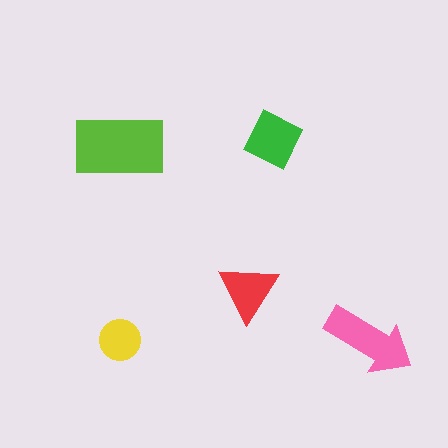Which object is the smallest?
The yellow circle.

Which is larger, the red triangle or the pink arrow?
The pink arrow.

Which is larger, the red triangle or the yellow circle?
The red triangle.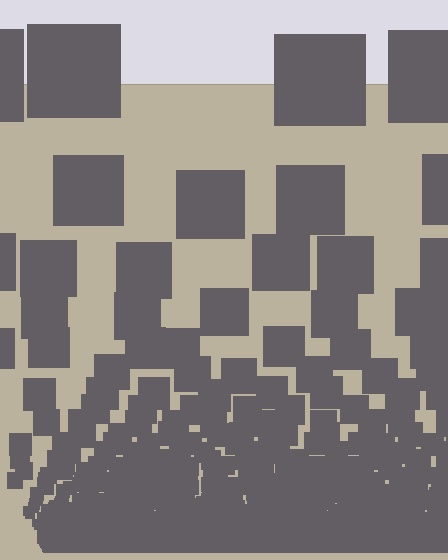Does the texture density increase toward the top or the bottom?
Density increases toward the bottom.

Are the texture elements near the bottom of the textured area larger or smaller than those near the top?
Smaller. The gradient is inverted — elements near the bottom are smaller and denser.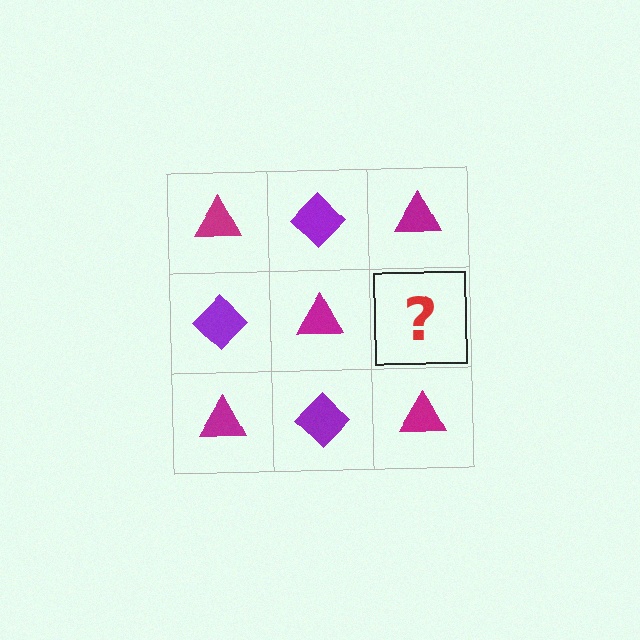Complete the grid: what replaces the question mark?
The question mark should be replaced with a purple diamond.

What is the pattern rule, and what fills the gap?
The rule is that it alternates magenta triangle and purple diamond in a checkerboard pattern. The gap should be filled with a purple diamond.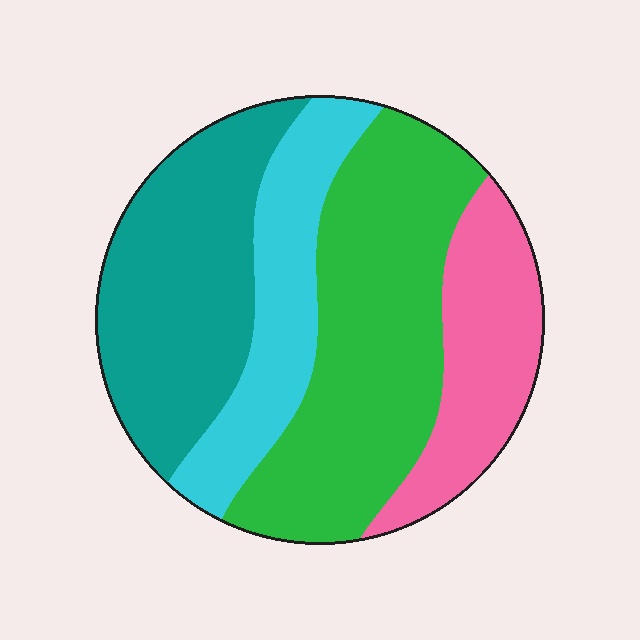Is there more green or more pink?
Green.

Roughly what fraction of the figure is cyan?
Cyan takes up less than a quarter of the figure.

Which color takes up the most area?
Green, at roughly 35%.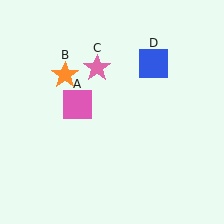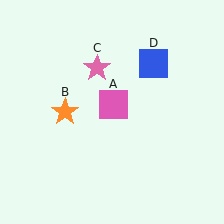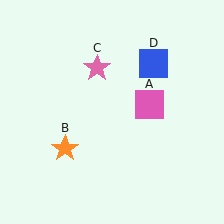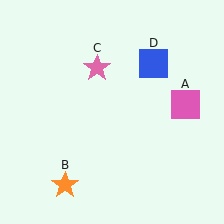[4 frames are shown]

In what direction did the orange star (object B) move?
The orange star (object B) moved down.